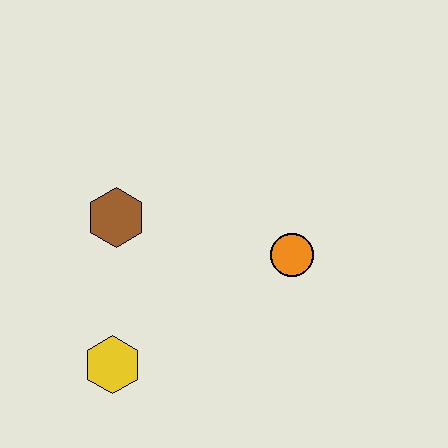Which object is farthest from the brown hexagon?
The orange circle is farthest from the brown hexagon.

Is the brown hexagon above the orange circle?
Yes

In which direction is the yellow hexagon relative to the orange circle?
The yellow hexagon is to the left of the orange circle.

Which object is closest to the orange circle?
The brown hexagon is closest to the orange circle.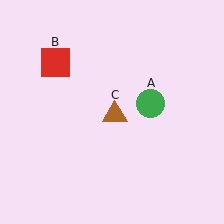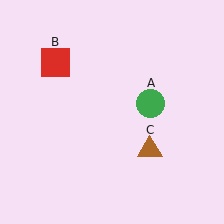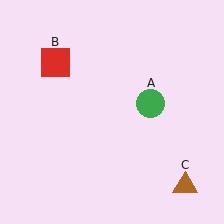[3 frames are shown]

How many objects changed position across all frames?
1 object changed position: brown triangle (object C).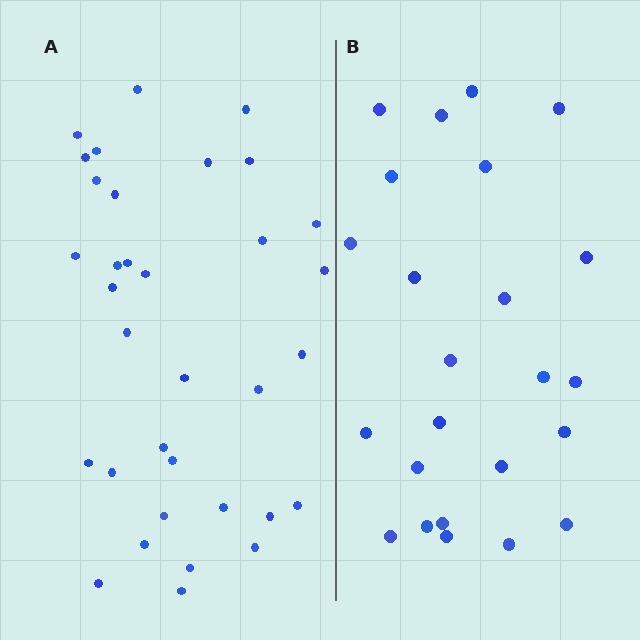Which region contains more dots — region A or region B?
Region A (the left region) has more dots.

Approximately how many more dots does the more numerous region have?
Region A has roughly 10 or so more dots than region B.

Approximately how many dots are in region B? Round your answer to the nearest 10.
About 20 dots. (The exact count is 24, which rounds to 20.)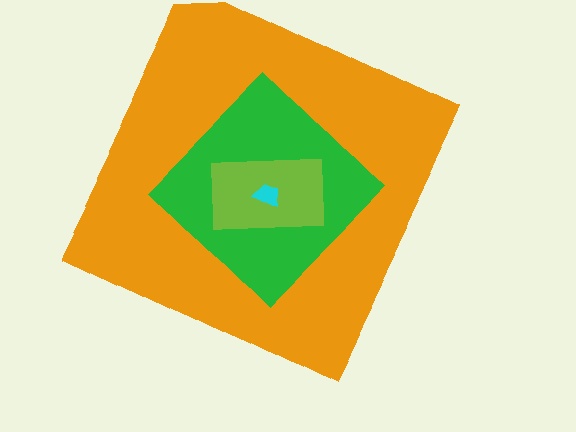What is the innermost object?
The cyan trapezoid.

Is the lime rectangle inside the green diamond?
Yes.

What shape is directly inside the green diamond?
The lime rectangle.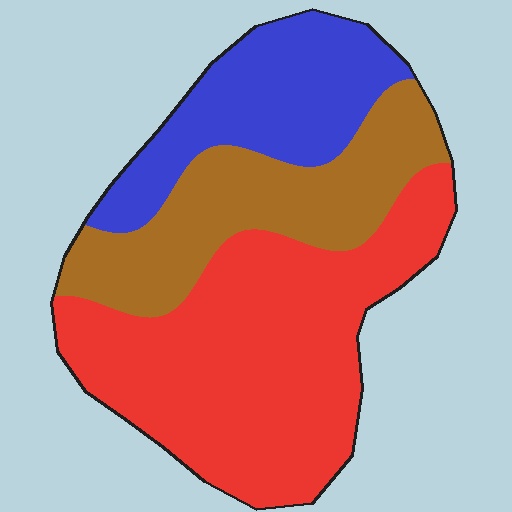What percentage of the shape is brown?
Brown takes up about one quarter (1/4) of the shape.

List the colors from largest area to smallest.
From largest to smallest: red, brown, blue.